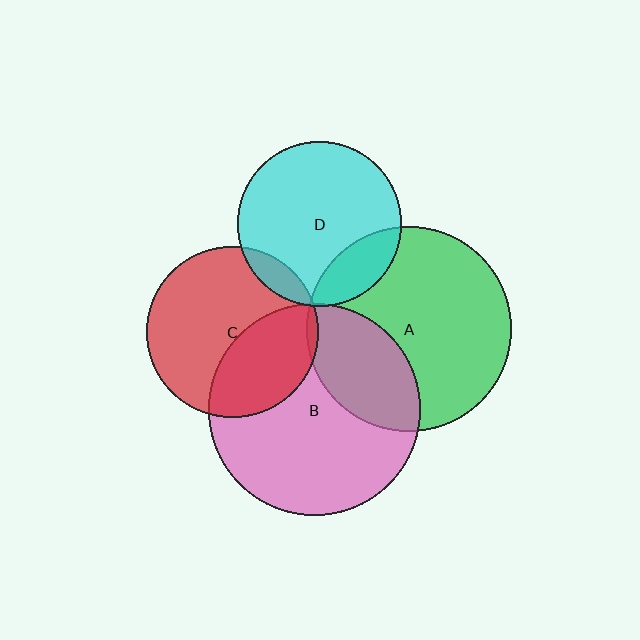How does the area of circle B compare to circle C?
Approximately 1.5 times.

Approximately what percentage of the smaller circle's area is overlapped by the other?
Approximately 5%.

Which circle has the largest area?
Circle B (pink).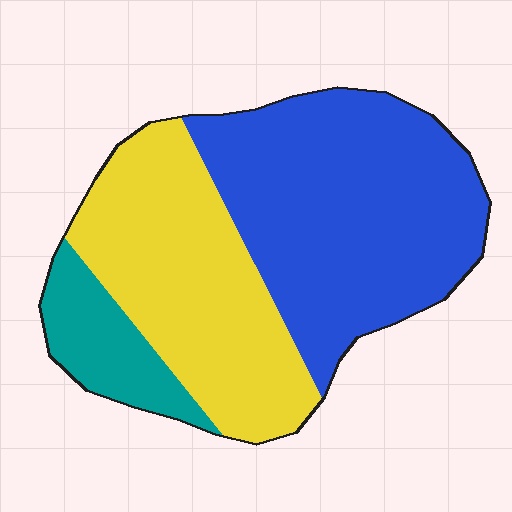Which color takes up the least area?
Teal, at roughly 10%.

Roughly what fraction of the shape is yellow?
Yellow takes up about three eighths (3/8) of the shape.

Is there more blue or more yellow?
Blue.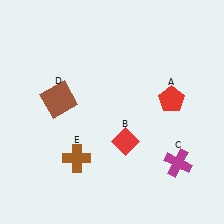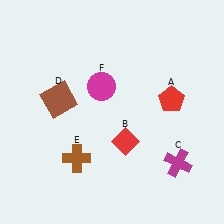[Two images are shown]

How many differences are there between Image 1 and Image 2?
There is 1 difference between the two images.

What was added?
A magenta circle (F) was added in Image 2.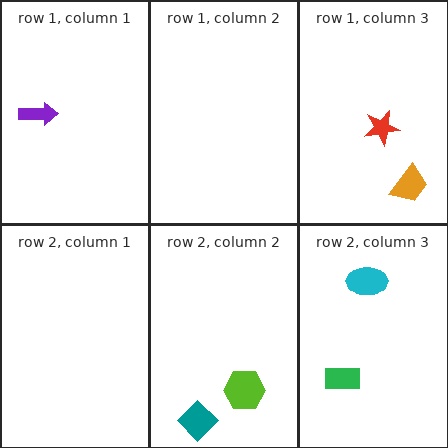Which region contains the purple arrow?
The row 1, column 1 region.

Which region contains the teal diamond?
The row 2, column 2 region.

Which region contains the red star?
The row 1, column 3 region.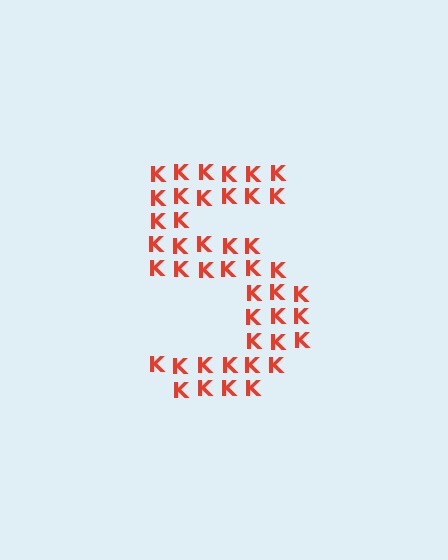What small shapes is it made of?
It is made of small letter K's.